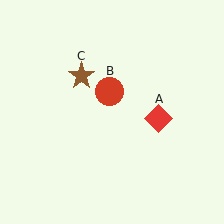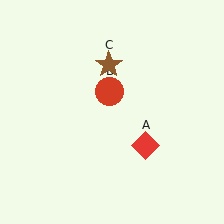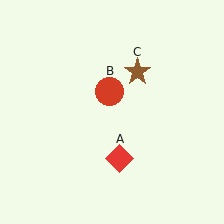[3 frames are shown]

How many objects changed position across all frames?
2 objects changed position: red diamond (object A), brown star (object C).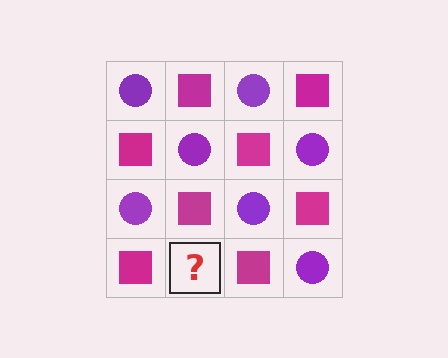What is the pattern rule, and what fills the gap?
The rule is that it alternates purple circle and magenta square in a checkerboard pattern. The gap should be filled with a purple circle.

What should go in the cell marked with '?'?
The missing cell should contain a purple circle.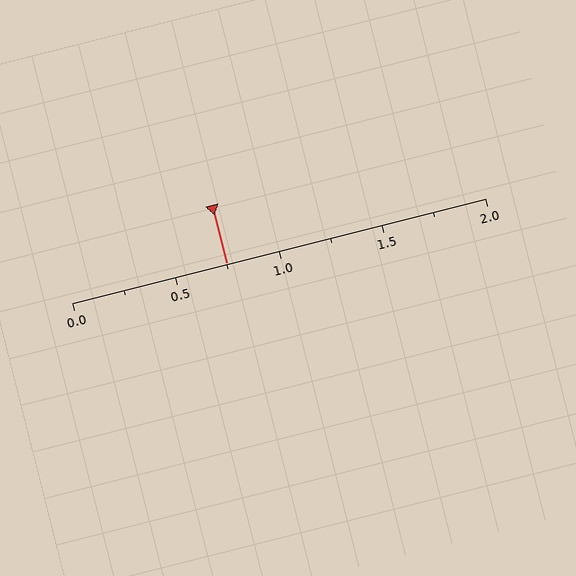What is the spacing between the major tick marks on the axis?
The major ticks are spaced 0.5 apart.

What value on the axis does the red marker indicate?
The marker indicates approximately 0.75.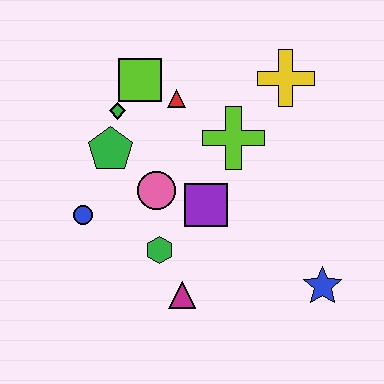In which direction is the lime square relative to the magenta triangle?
The lime square is above the magenta triangle.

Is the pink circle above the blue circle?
Yes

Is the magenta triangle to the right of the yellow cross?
No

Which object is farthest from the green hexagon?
The yellow cross is farthest from the green hexagon.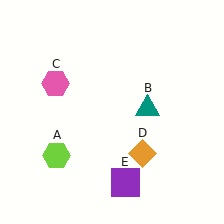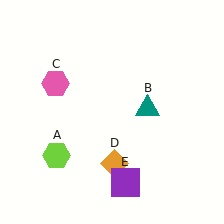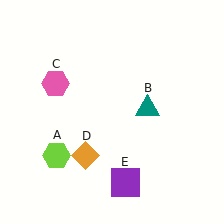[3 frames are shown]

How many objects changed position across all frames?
1 object changed position: orange diamond (object D).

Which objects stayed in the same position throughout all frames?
Lime hexagon (object A) and teal triangle (object B) and pink hexagon (object C) and purple square (object E) remained stationary.